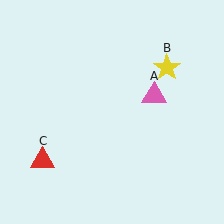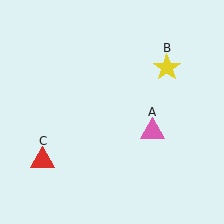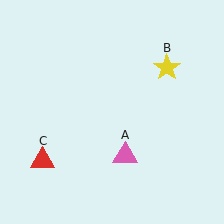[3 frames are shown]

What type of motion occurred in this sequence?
The pink triangle (object A) rotated clockwise around the center of the scene.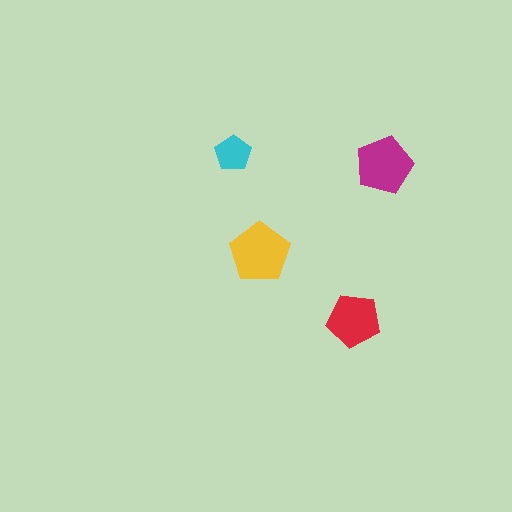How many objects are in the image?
There are 4 objects in the image.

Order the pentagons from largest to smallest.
the yellow one, the magenta one, the red one, the cyan one.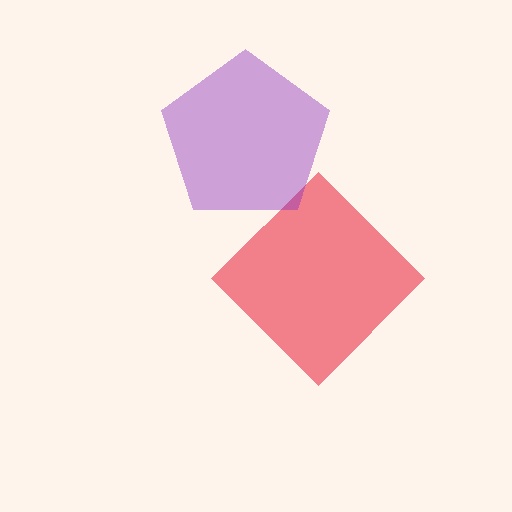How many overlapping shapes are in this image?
There are 2 overlapping shapes in the image.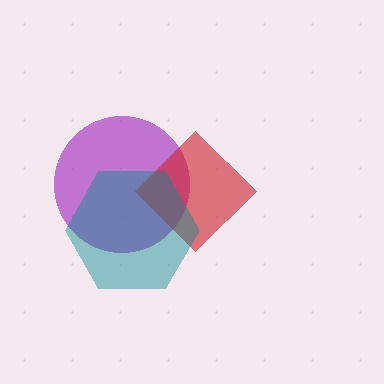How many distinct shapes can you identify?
There are 3 distinct shapes: a purple circle, a red diamond, a teal hexagon.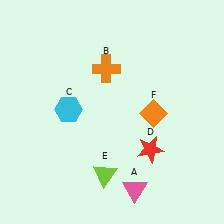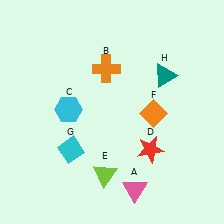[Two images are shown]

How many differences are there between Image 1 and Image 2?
There are 2 differences between the two images.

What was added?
A cyan diamond (G), a teal triangle (H) were added in Image 2.